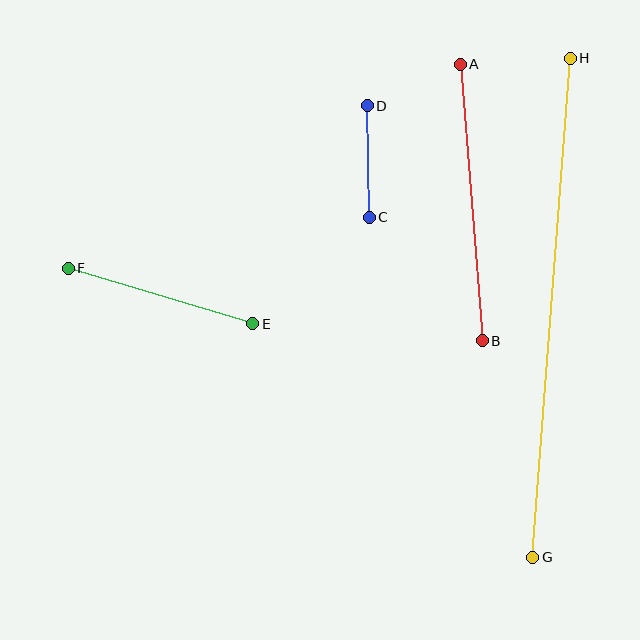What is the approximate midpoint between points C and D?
The midpoint is at approximately (368, 161) pixels.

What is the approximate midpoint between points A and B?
The midpoint is at approximately (471, 202) pixels.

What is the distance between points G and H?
The distance is approximately 500 pixels.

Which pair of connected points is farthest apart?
Points G and H are farthest apart.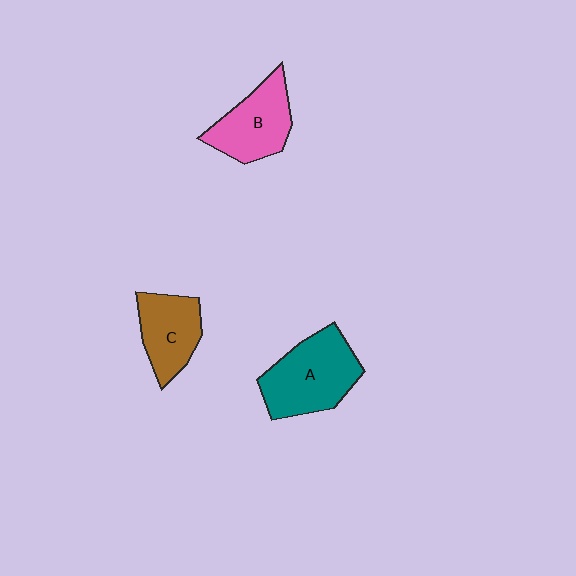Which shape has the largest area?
Shape A (teal).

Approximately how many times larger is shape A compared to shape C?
Approximately 1.4 times.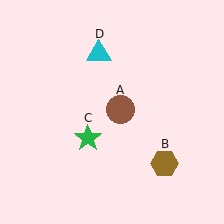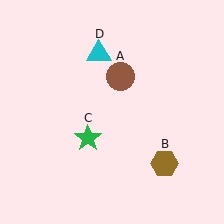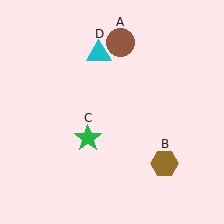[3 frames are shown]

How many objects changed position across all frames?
1 object changed position: brown circle (object A).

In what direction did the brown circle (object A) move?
The brown circle (object A) moved up.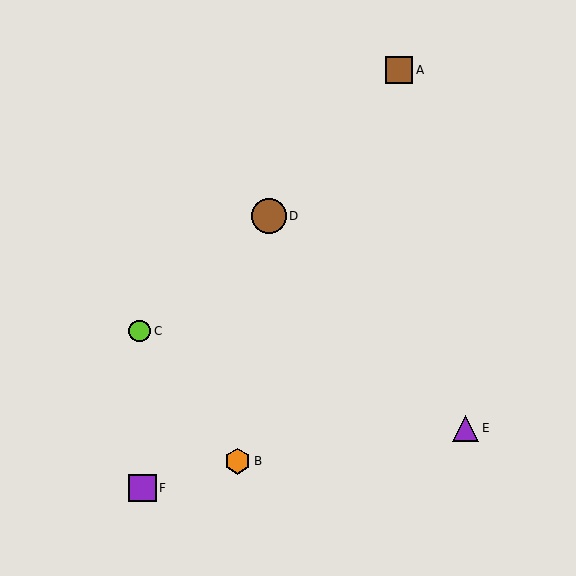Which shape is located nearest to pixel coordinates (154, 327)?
The lime circle (labeled C) at (140, 331) is nearest to that location.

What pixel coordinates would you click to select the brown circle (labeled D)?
Click at (269, 216) to select the brown circle D.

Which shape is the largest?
The brown circle (labeled D) is the largest.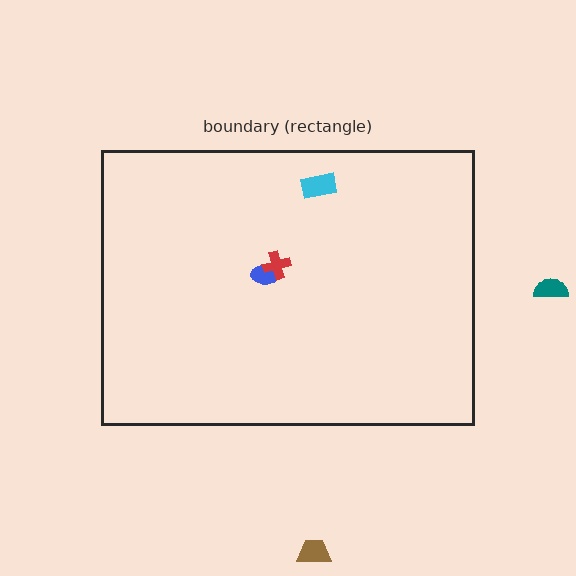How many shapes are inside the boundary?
3 inside, 2 outside.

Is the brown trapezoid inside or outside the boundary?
Outside.